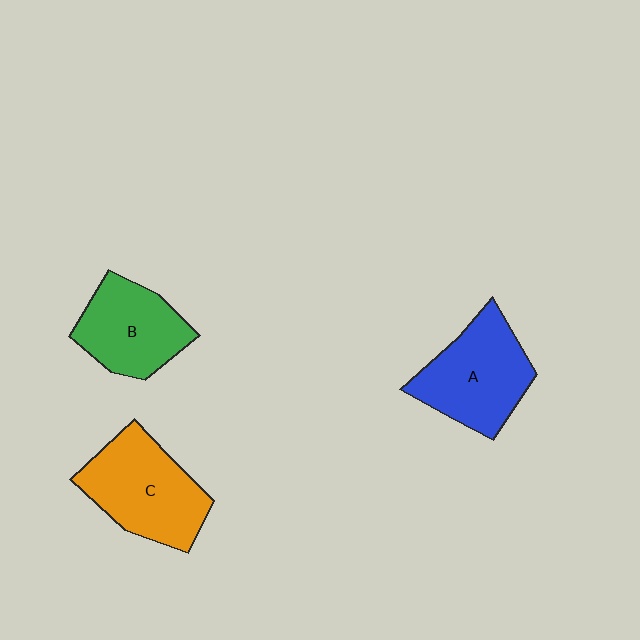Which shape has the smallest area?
Shape B (green).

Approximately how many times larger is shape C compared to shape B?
Approximately 1.2 times.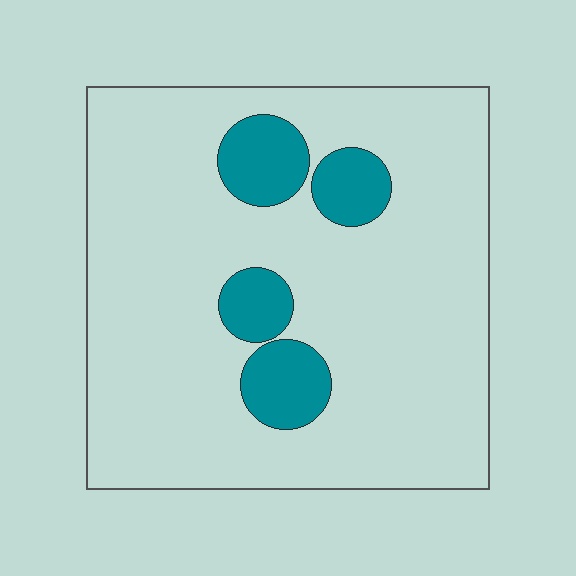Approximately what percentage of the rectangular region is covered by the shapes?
Approximately 15%.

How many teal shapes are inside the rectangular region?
4.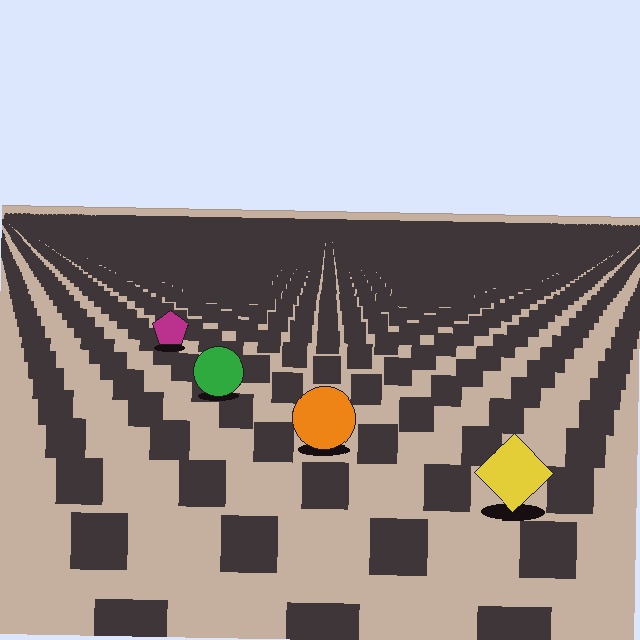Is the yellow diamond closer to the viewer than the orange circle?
Yes. The yellow diamond is closer — you can tell from the texture gradient: the ground texture is coarser near it.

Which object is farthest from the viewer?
The magenta pentagon is farthest from the viewer. It appears smaller and the ground texture around it is denser.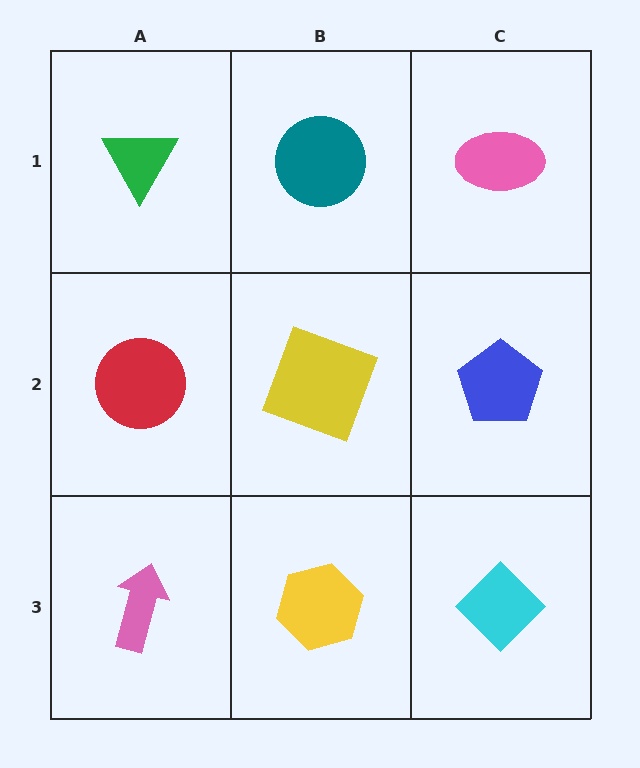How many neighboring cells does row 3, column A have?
2.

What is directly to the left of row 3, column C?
A yellow hexagon.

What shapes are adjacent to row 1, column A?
A red circle (row 2, column A), a teal circle (row 1, column B).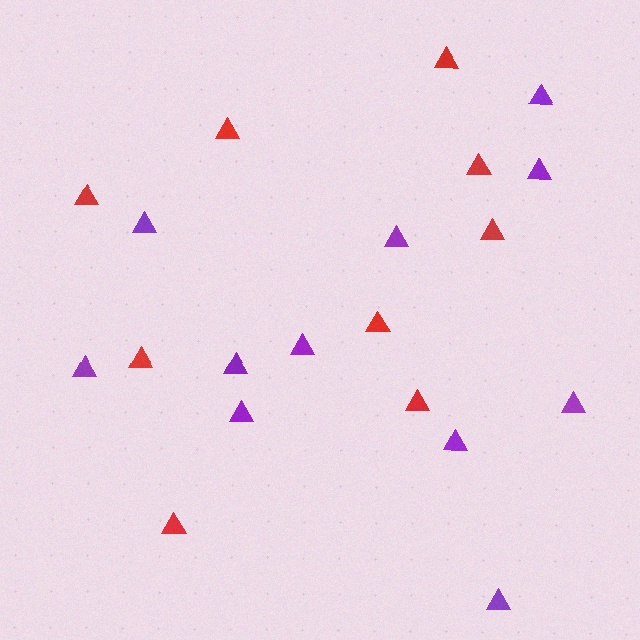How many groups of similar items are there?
There are 2 groups: one group of red triangles (9) and one group of purple triangles (11).